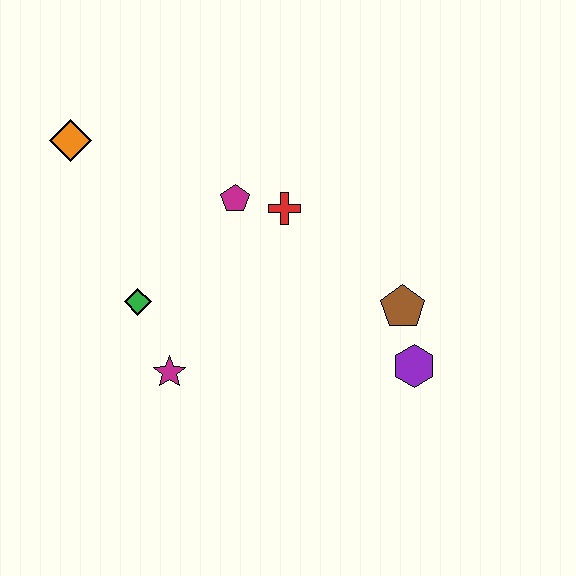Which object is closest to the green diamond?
The magenta star is closest to the green diamond.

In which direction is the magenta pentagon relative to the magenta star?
The magenta pentagon is above the magenta star.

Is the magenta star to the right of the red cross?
No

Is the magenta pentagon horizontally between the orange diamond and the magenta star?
No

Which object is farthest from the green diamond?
The purple hexagon is farthest from the green diamond.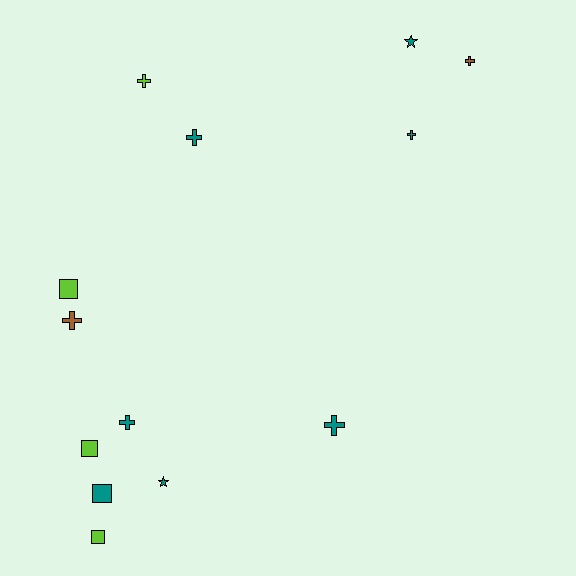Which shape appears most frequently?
Cross, with 7 objects.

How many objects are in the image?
There are 13 objects.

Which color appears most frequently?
Teal, with 7 objects.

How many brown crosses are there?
There are 2 brown crosses.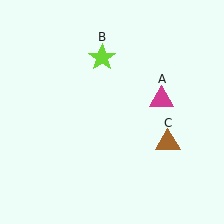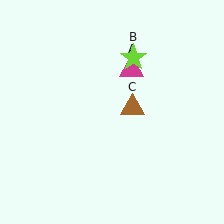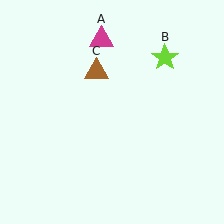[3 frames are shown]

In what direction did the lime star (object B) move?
The lime star (object B) moved right.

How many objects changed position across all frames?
3 objects changed position: magenta triangle (object A), lime star (object B), brown triangle (object C).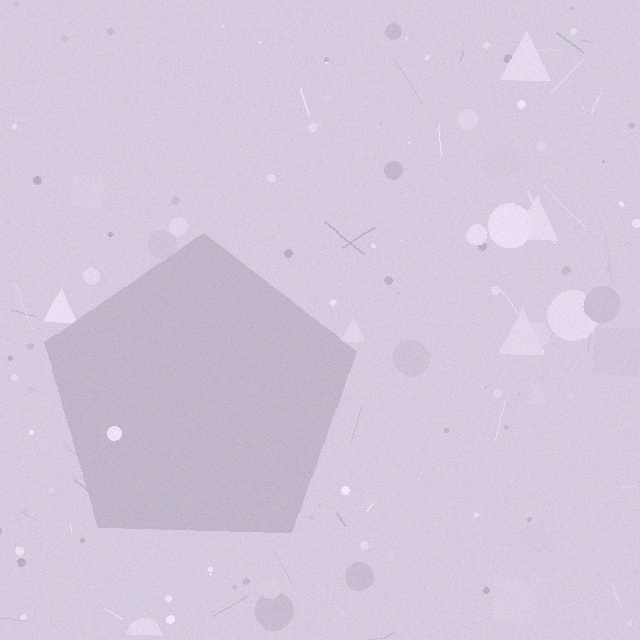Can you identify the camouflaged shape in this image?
The camouflaged shape is a pentagon.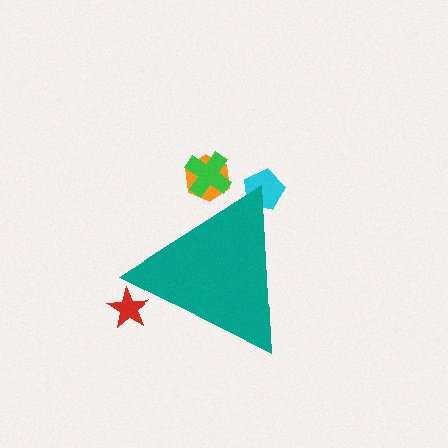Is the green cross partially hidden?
Yes, the green cross is partially hidden behind the teal triangle.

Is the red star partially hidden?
Yes, the red star is partially hidden behind the teal triangle.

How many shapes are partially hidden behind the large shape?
4 shapes are partially hidden.